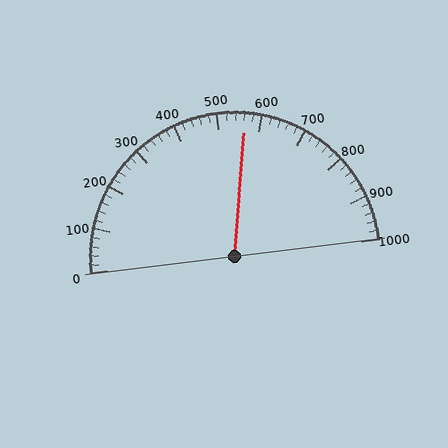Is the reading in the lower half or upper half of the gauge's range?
The reading is in the upper half of the range (0 to 1000).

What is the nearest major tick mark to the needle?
The nearest major tick mark is 600.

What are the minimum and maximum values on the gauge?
The gauge ranges from 0 to 1000.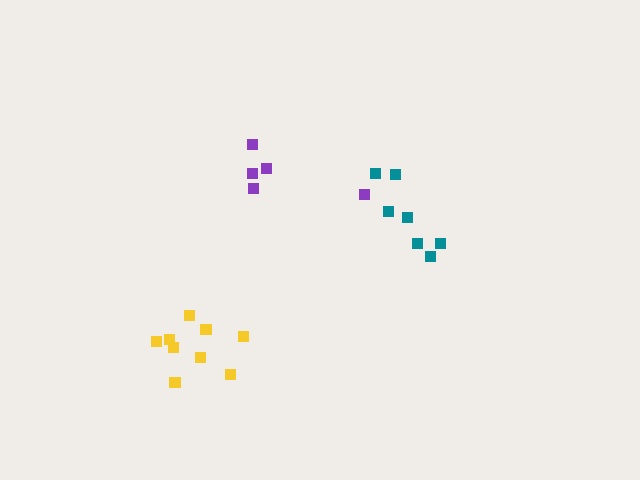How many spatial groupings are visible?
There are 3 spatial groupings.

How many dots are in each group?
Group 1: 5 dots, Group 2: 9 dots, Group 3: 7 dots (21 total).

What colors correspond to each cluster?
The clusters are colored: purple, yellow, teal.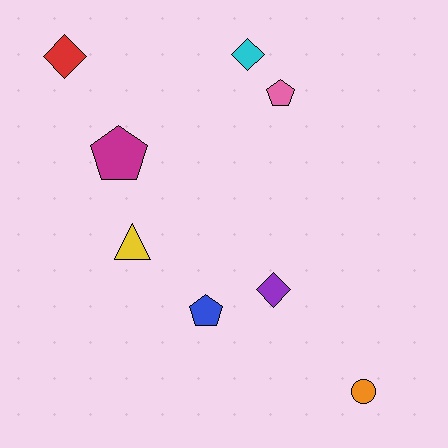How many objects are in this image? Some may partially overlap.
There are 8 objects.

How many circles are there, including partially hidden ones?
There is 1 circle.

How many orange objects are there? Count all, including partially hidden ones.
There is 1 orange object.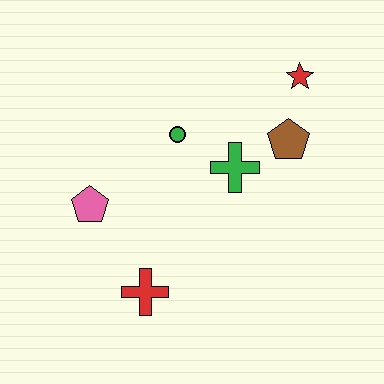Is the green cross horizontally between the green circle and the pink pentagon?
No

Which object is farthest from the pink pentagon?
The red star is farthest from the pink pentagon.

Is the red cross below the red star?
Yes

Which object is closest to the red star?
The brown pentagon is closest to the red star.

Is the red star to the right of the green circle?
Yes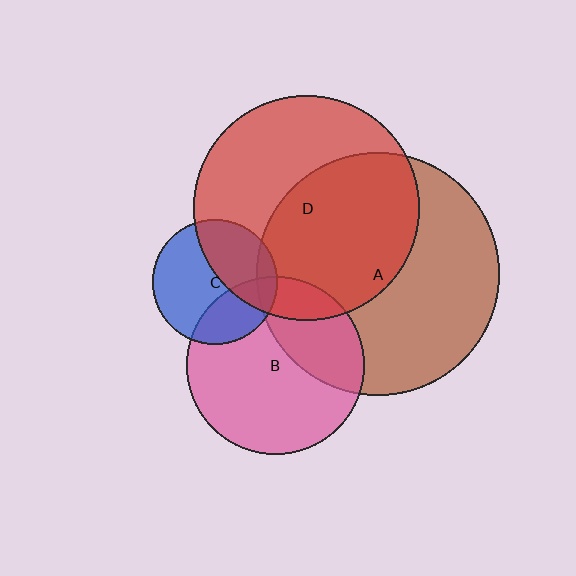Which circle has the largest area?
Circle A (brown).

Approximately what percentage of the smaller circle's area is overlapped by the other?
Approximately 50%.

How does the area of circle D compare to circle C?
Approximately 3.3 times.